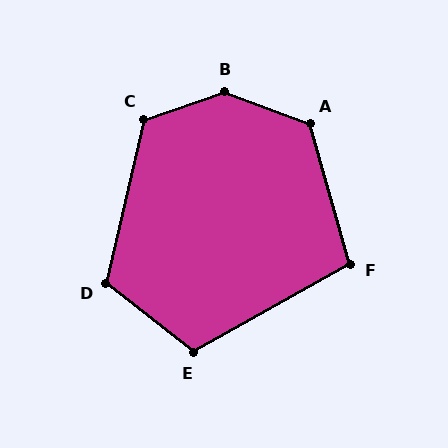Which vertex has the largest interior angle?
B, at approximately 141 degrees.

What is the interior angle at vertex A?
Approximately 126 degrees (obtuse).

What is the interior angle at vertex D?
Approximately 116 degrees (obtuse).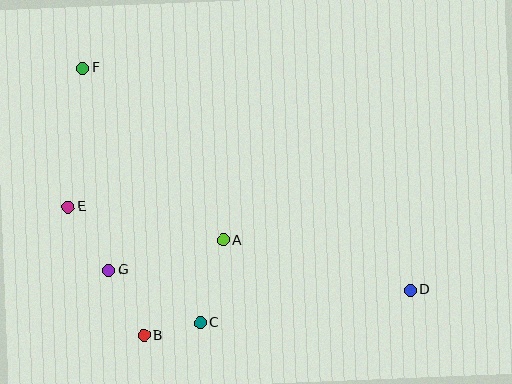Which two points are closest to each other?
Points B and C are closest to each other.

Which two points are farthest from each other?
Points D and F are farthest from each other.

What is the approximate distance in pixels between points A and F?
The distance between A and F is approximately 222 pixels.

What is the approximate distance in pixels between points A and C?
The distance between A and C is approximately 85 pixels.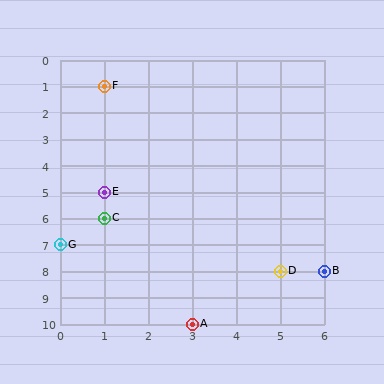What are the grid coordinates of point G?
Point G is at grid coordinates (0, 7).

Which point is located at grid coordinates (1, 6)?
Point C is at (1, 6).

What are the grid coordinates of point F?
Point F is at grid coordinates (1, 1).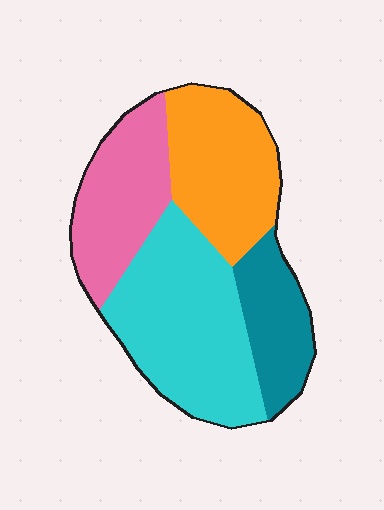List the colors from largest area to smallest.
From largest to smallest: cyan, orange, pink, teal.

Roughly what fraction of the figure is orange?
Orange takes up about one quarter (1/4) of the figure.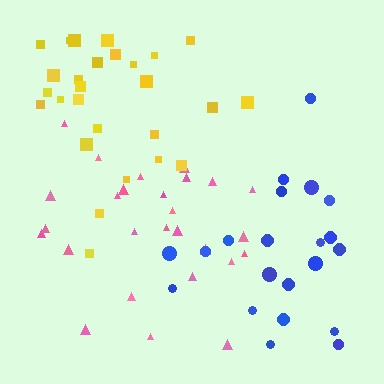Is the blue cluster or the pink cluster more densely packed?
Pink.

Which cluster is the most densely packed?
Yellow.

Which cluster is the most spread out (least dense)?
Blue.